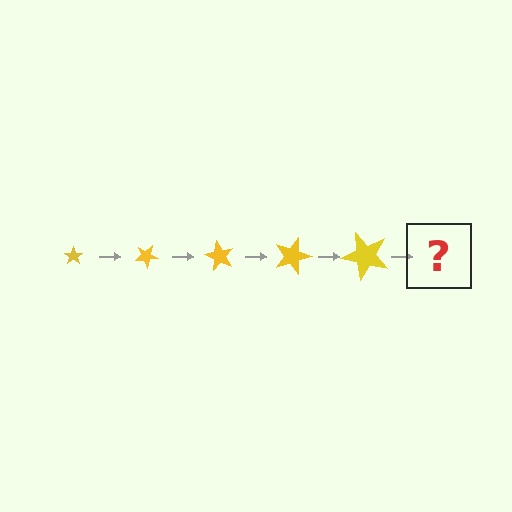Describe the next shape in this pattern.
It should be a star, larger than the previous one and rotated 150 degrees from the start.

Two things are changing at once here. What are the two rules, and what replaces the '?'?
The two rules are that the star grows larger each step and it rotates 30 degrees each step. The '?' should be a star, larger than the previous one and rotated 150 degrees from the start.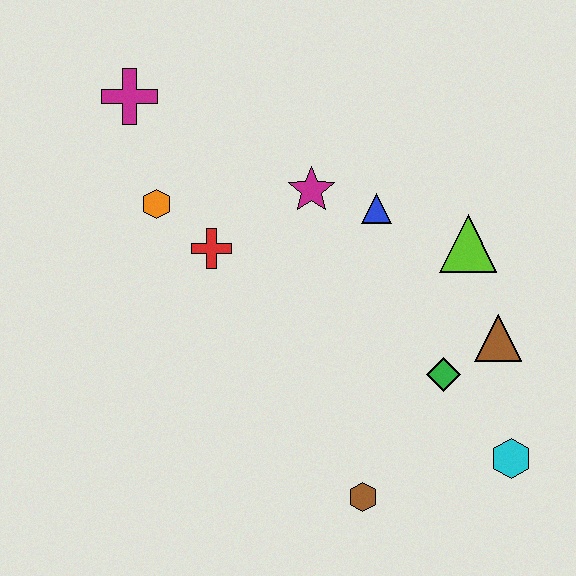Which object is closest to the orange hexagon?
The red cross is closest to the orange hexagon.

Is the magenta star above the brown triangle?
Yes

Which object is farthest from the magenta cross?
The cyan hexagon is farthest from the magenta cross.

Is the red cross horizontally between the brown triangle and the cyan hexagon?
No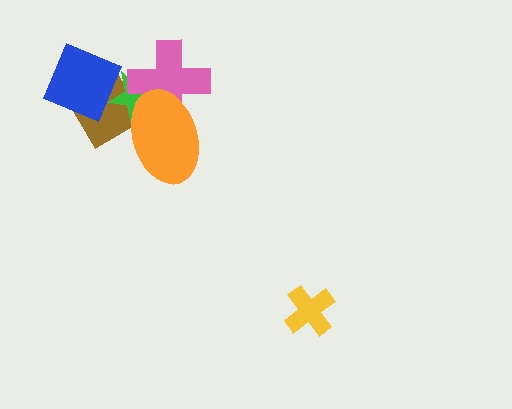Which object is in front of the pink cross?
The orange ellipse is in front of the pink cross.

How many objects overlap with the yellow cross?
0 objects overlap with the yellow cross.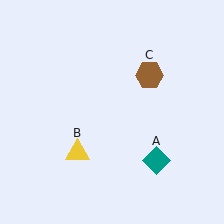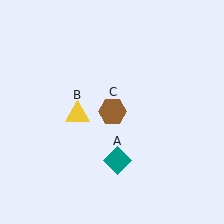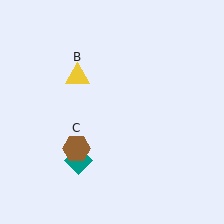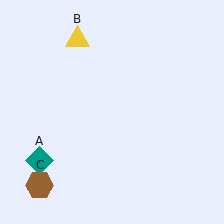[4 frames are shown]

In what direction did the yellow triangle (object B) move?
The yellow triangle (object B) moved up.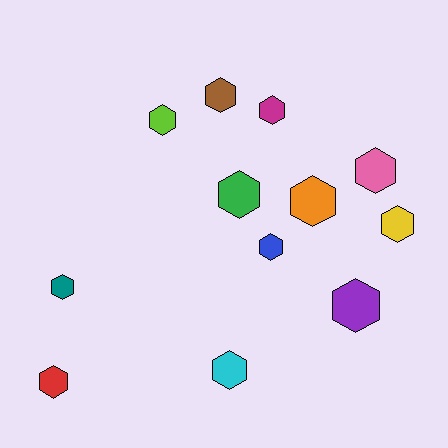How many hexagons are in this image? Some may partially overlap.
There are 12 hexagons.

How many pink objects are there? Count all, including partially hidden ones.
There is 1 pink object.